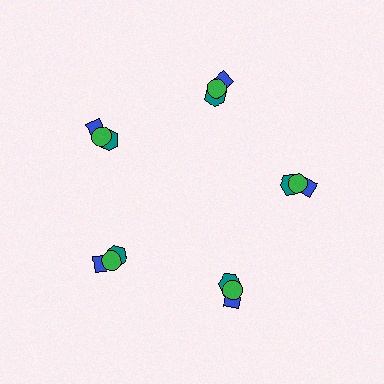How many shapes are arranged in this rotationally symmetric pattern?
There are 15 shapes, arranged in 5 groups of 3.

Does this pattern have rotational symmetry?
Yes, this pattern has 5-fold rotational symmetry. It looks the same after rotating 72 degrees around the center.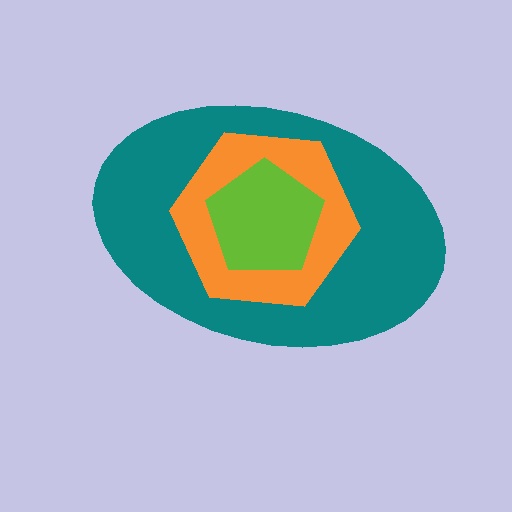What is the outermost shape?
The teal ellipse.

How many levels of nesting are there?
3.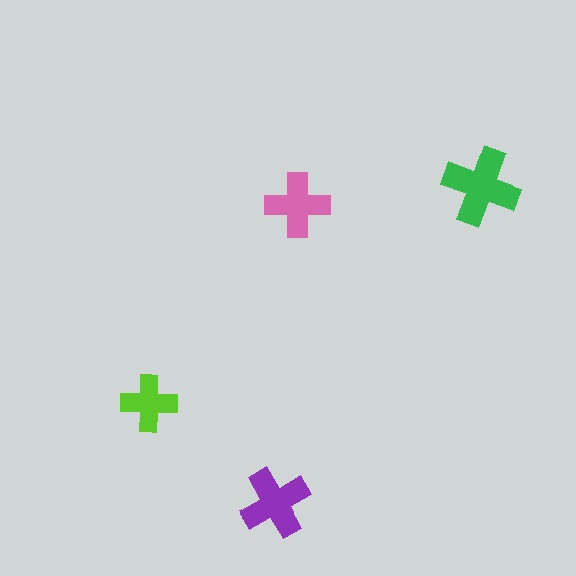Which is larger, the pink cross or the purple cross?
The purple one.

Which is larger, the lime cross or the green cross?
The green one.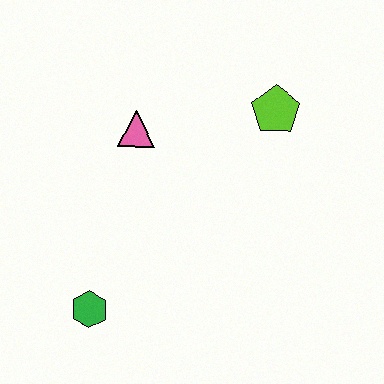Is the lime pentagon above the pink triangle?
Yes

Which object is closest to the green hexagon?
The pink triangle is closest to the green hexagon.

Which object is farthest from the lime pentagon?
The green hexagon is farthest from the lime pentagon.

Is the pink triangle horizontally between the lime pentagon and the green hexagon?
Yes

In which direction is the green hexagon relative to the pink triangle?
The green hexagon is below the pink triangle.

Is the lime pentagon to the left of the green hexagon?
No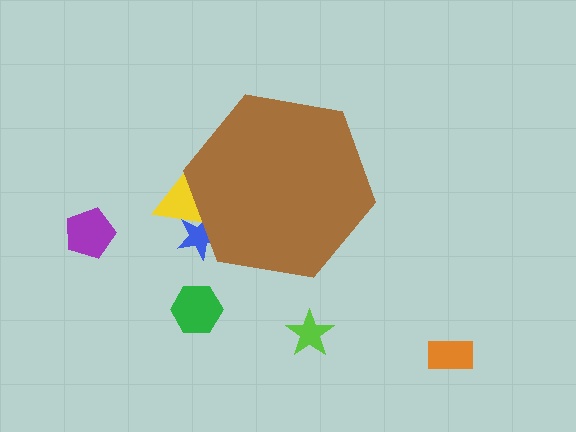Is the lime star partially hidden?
No, the lime star is fully visible.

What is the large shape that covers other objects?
A brown hexagon.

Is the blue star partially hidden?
Yes, the blue star is partially hidden behind the brown hexagon.